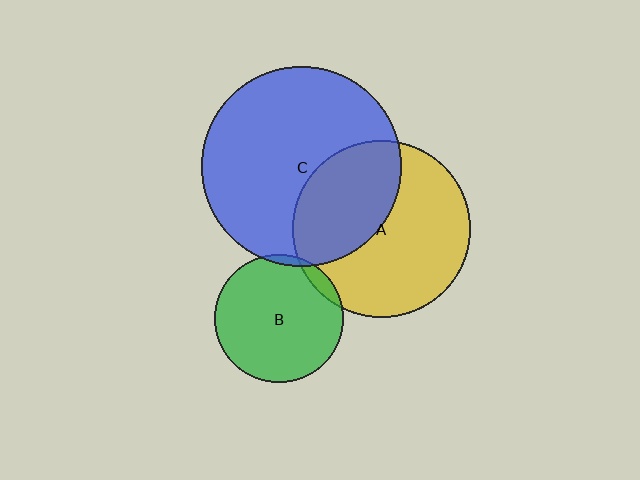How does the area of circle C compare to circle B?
Approximately 2.4 times.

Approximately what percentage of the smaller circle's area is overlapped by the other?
Approximately 5%.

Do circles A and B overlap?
Yes.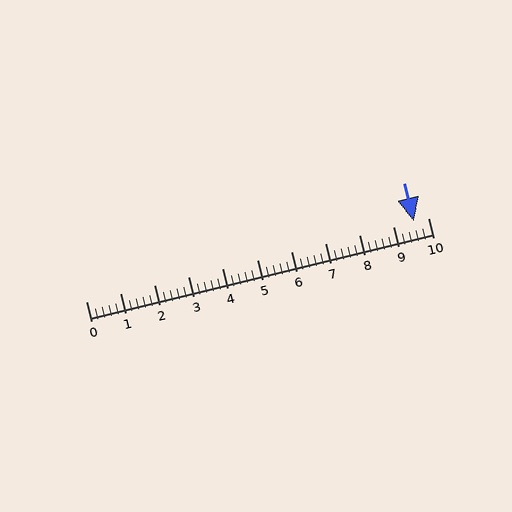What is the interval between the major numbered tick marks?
The major tick marks are spaced 1 units apart.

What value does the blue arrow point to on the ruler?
The blue arrow points to approximately 9.6.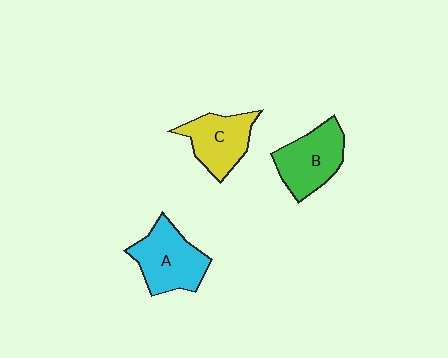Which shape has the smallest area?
Shape C (yellow).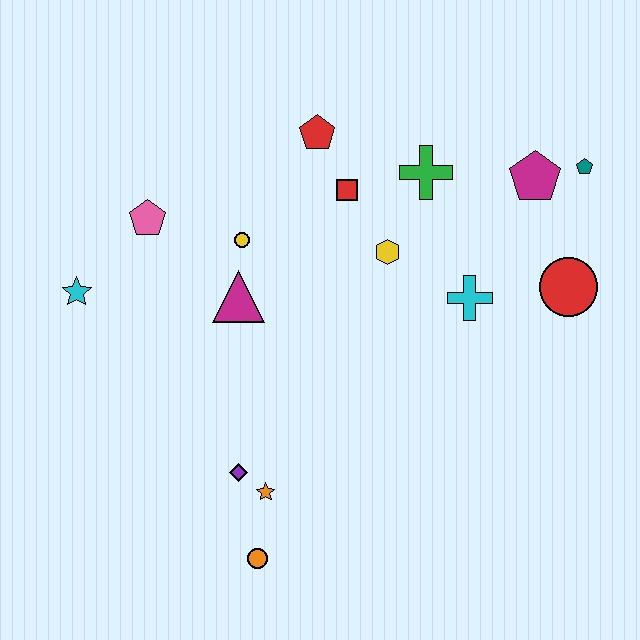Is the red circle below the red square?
Yes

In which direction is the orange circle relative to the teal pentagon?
The orange circle is below the teal pentagon.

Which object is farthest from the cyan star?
The teal pentagon is farthest from the cyan star.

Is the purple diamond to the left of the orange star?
Yes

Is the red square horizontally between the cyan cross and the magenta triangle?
Yes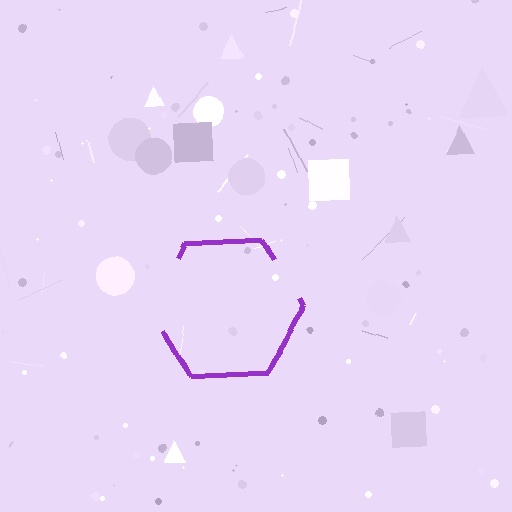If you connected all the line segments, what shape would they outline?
They would outline a hexagon.